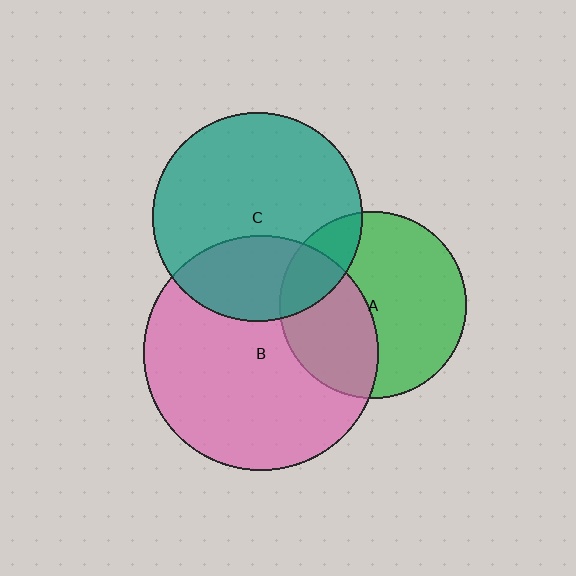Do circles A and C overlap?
Yes.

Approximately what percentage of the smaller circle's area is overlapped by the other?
Approximately 20%.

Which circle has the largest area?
Circle B (pink).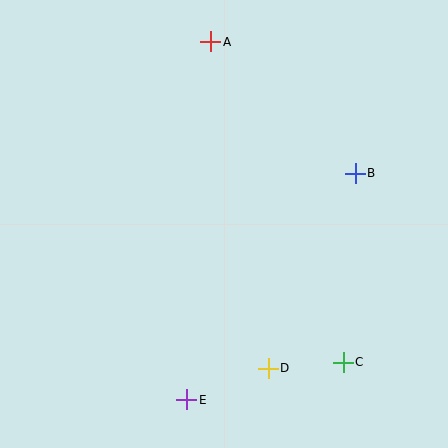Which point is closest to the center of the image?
Point B at (355, 173) is closest to the center.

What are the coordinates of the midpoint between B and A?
The midpoint between B and A is at (283, 107).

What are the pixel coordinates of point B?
Point B is at (355, 173).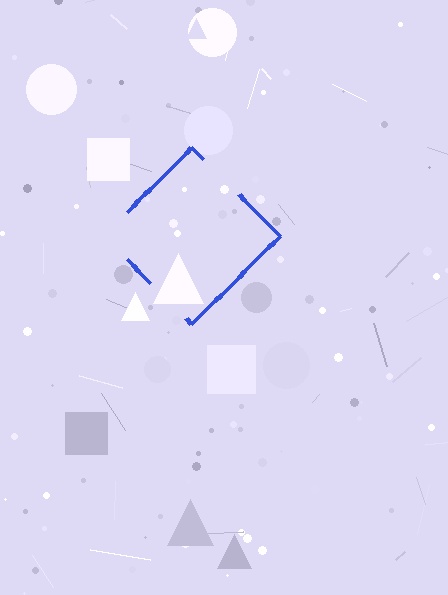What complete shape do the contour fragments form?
The contour fragments form a diamond.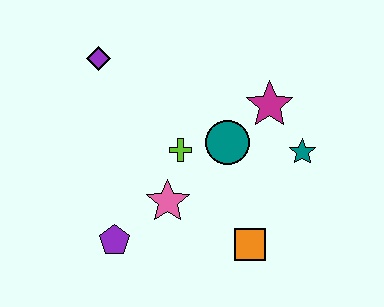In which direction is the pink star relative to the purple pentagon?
The pink star is to the right of the purple pentagon.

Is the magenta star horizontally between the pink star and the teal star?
Yes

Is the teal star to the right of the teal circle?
Yes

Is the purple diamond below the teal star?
No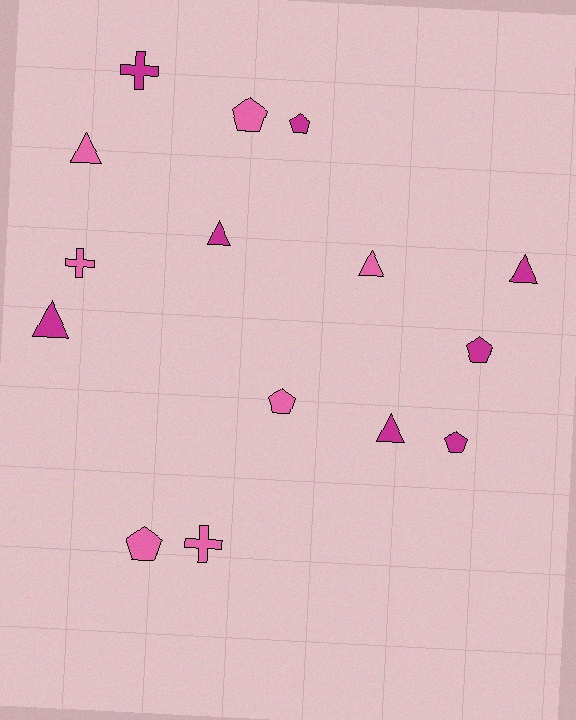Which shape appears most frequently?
Triangle, with 6 objects.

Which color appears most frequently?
Magenta, with 8 objects.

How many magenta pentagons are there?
There are 3 magenta pentagons.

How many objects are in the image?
There are 15 objects.